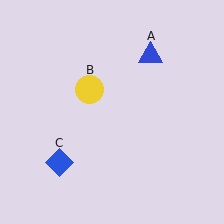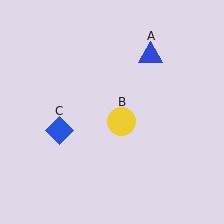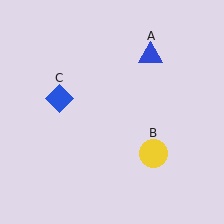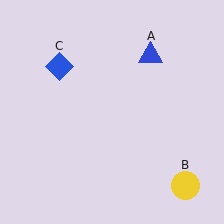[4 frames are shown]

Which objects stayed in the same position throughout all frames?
Blue triangle (object A) remained stationary.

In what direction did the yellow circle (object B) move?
The yellow circle (object B) moved down and to the right.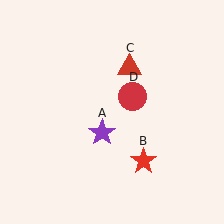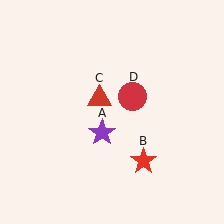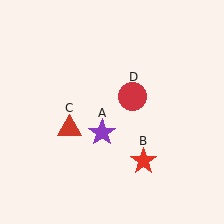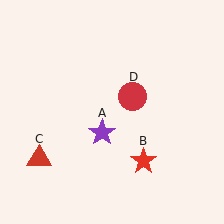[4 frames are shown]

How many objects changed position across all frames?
1 object changed position: red triangle (object C).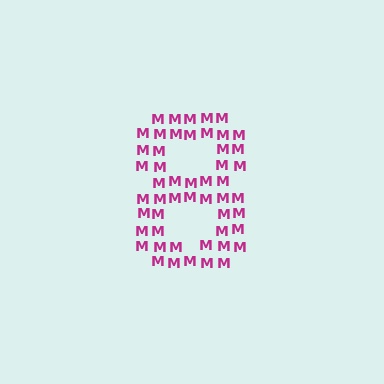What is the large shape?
The large shape is the digit 8.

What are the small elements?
The small elements are letter M's.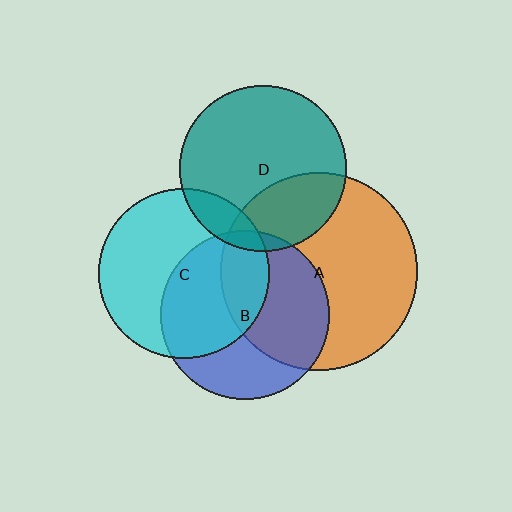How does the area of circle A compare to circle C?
Approximately 1.3 times.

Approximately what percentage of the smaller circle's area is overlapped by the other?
Approximately 45%.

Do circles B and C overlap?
Yes.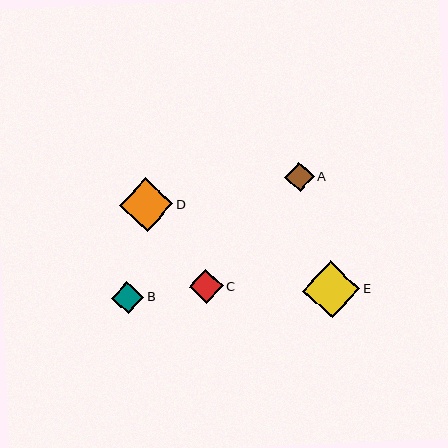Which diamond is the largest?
Diamond E is the largest with a size of approximately 57 pixels.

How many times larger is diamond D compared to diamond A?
Diamond D is approximately 1.8 times the size of diamond A.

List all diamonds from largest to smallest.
From largest to smallest: E, D, C, B, A.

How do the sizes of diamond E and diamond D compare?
Diamond E and diamond D are approximately the same size.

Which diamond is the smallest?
Diamond A is the smallest with a size of approximately 29 pixels.